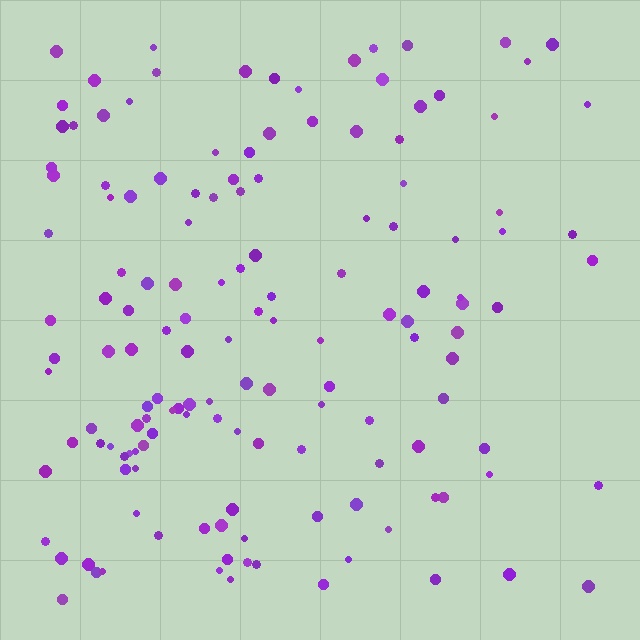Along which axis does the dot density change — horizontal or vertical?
Horizontal.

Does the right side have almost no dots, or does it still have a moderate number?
Still a moderate number, just noticeably fewer than the left.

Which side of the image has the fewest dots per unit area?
The right.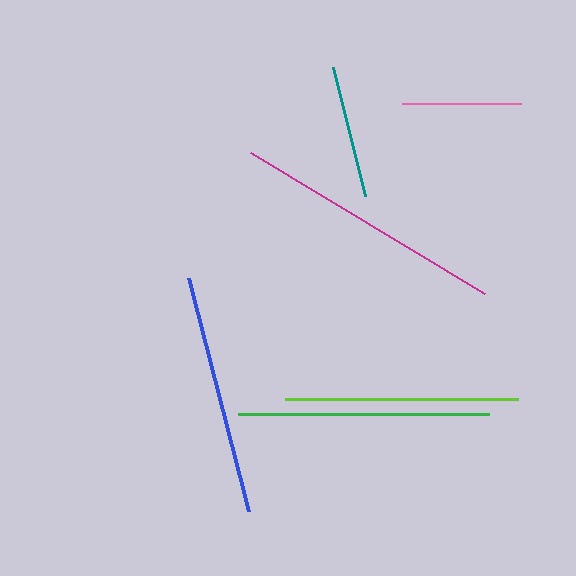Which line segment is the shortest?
The pink line is the shortest at approximately 119 pixels.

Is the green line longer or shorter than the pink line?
The green line is longer than the pink line.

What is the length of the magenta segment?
The magenta segment is approximately 273 pixels long.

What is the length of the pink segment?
The pink segment is approximately 119 pixels long.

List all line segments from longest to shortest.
From longest to shortest: magenta, green, blue, lime, teal, pink.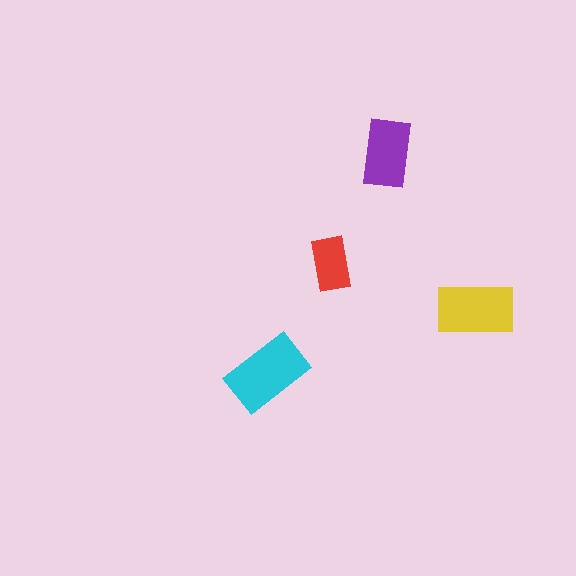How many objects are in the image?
There are 4 objects in the image.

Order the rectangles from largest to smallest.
the cyan one, the yellow one, the purple one, the red one.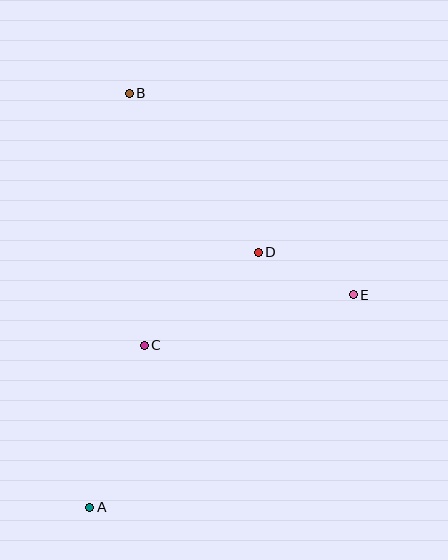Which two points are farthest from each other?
Points A and B are farthest from each other.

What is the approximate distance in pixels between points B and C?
The distance between B and C is approximately 252 pixels.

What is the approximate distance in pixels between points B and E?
The distance between B and E is approximately 301 pixels.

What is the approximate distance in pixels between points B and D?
The distance between B and D is approximately 204 pixels.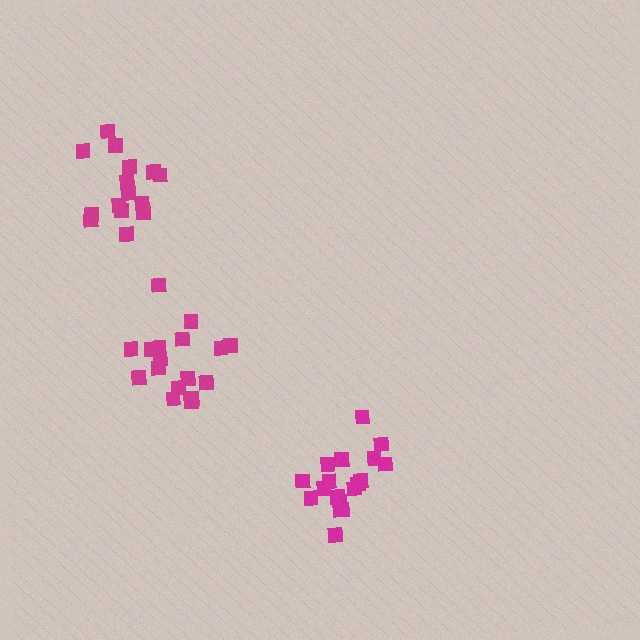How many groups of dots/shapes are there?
There are 3 groups.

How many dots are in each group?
Group 1: 17 dots, Group 2: 15 dots, Group 3: 18 dots (50 total).